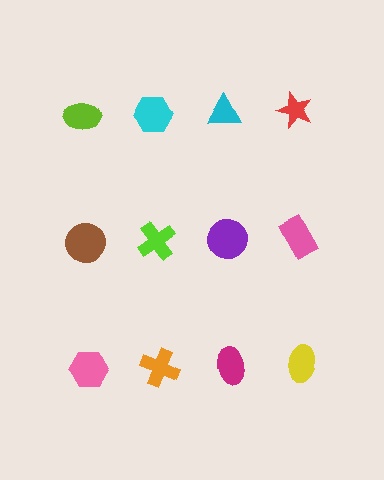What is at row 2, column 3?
A purple circle.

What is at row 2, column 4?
A pink rectangle.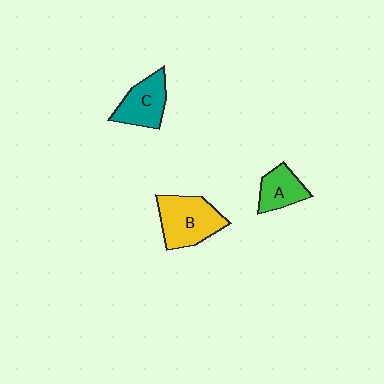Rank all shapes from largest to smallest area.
From largest to smallest: B (yellow), C (teal), A (green).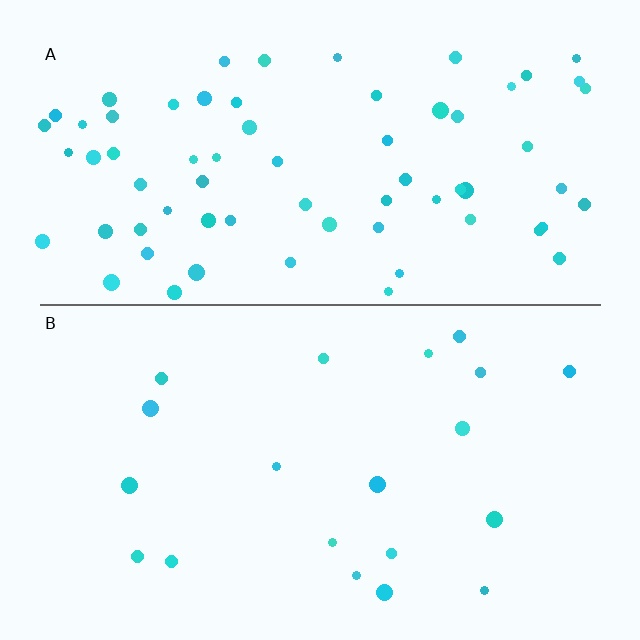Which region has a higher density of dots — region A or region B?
A (the top).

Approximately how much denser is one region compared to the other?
Approximately 3.4× — region A over region B.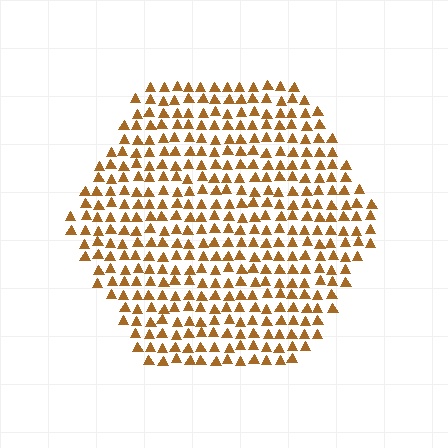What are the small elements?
The small elements are triangles.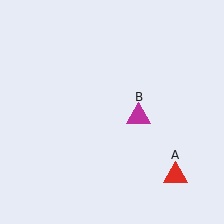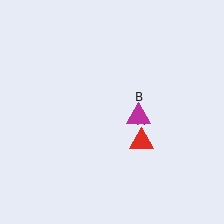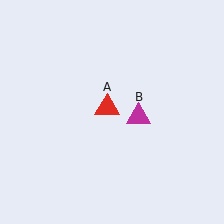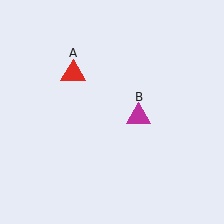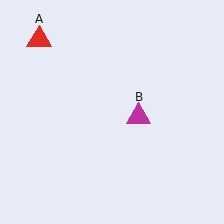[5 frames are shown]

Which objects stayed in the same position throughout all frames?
Magenta triangle (object B) remained stationary.